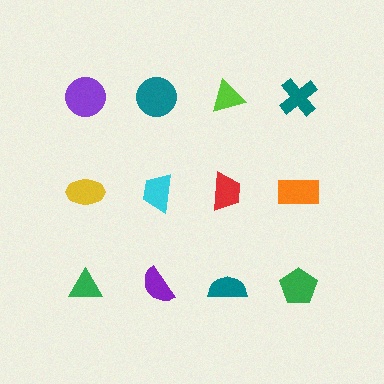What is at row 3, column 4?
A green pentagon.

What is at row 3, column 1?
A green triangle.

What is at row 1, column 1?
A purple circle.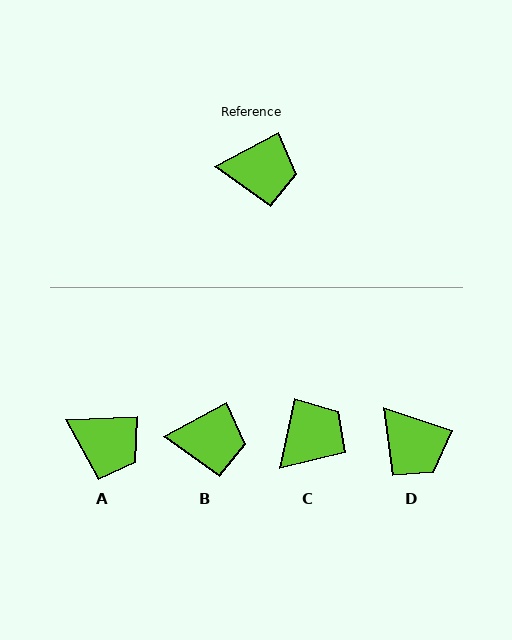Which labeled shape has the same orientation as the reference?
B.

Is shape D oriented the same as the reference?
No, it is off by about 47 degrees.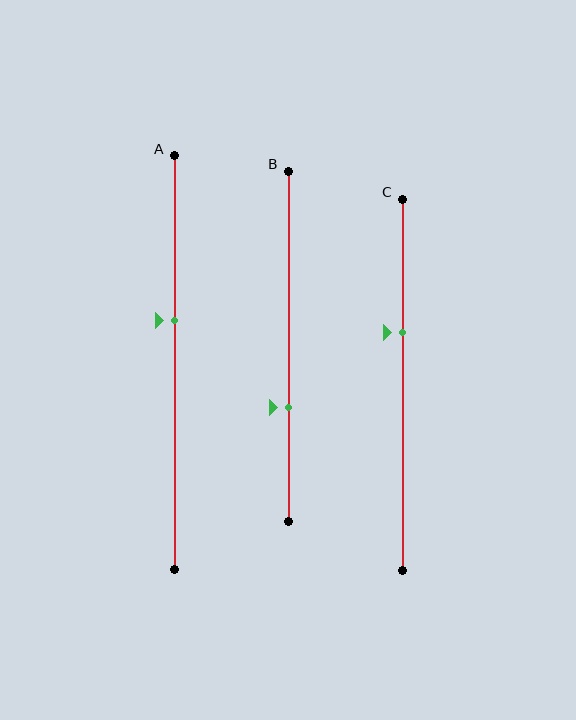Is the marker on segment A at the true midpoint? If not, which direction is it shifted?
No, the marker on segment A is shifted upward by about 10% of the segment length.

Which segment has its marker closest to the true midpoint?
Segment A has its marker closest to the true midpoint.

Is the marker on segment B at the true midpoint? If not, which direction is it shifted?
No, the marker on segment B is shifted downward by about 18% of the segment length.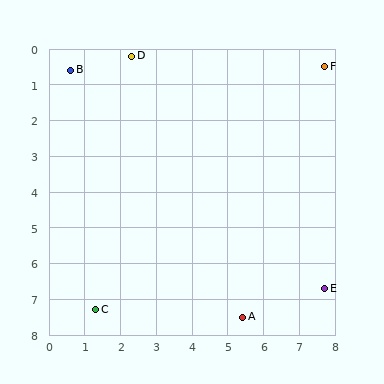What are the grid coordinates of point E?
Point E is at approximately (7.7, 6.7).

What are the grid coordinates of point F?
Point F is at approximately (7.7, 0.5).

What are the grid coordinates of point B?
Point B is at approximately (0.6, 0.6).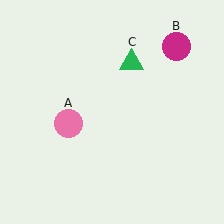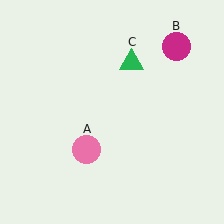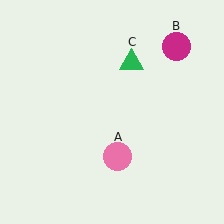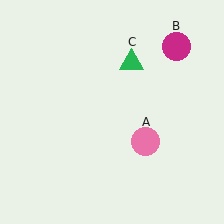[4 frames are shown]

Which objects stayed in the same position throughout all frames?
Magenta circle (object B) and green triangle (object C) remained stationary.